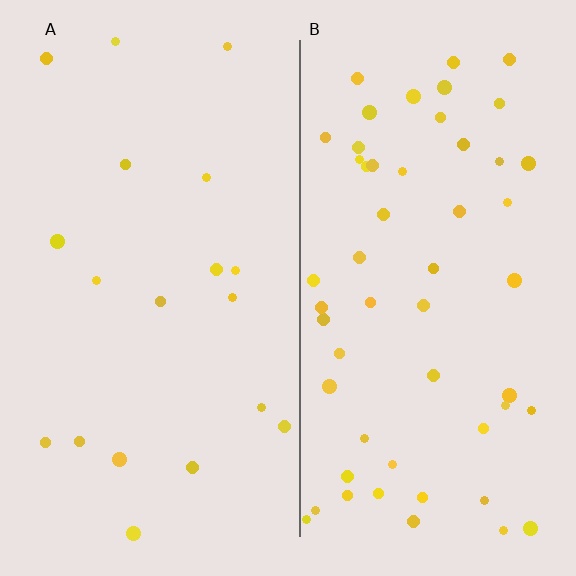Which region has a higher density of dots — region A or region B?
B (the right).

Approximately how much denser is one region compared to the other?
Approximately 2.9× — region B over region A.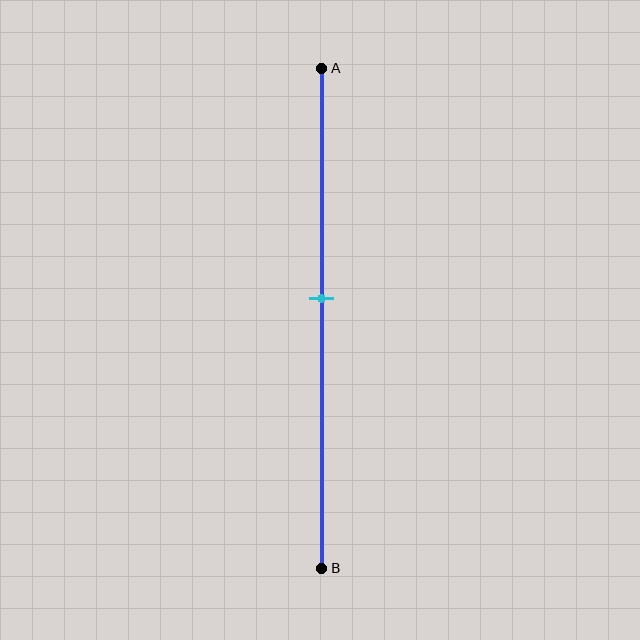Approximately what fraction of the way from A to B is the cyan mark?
The cyan mark is approximately 45% of the way from A to B.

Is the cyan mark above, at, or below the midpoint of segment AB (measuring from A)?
The cyan mark is above the midpoint of segment AB.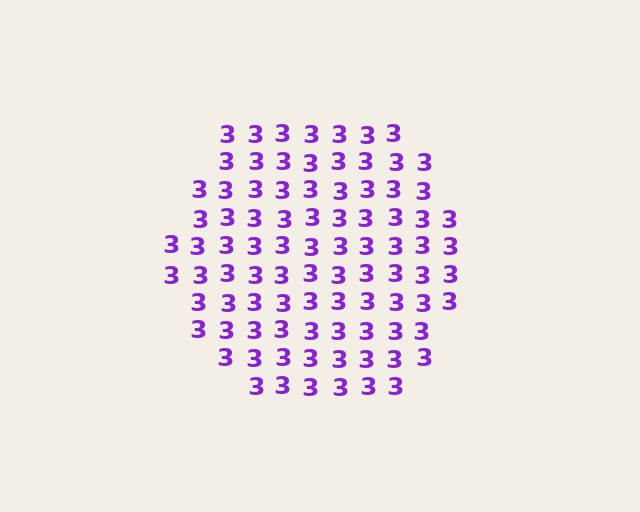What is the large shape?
The large shape is a hexagon.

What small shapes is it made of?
It is made of small digit 3's.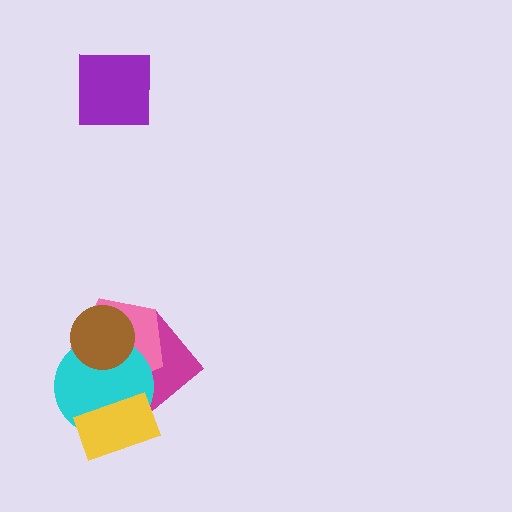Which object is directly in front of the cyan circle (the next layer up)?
The yellow rectangle is directly in front of the cyan circle.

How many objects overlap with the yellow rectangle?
1 object overlaps with the yellow rectangle.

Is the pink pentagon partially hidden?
Yes, it is partially covered by another shape.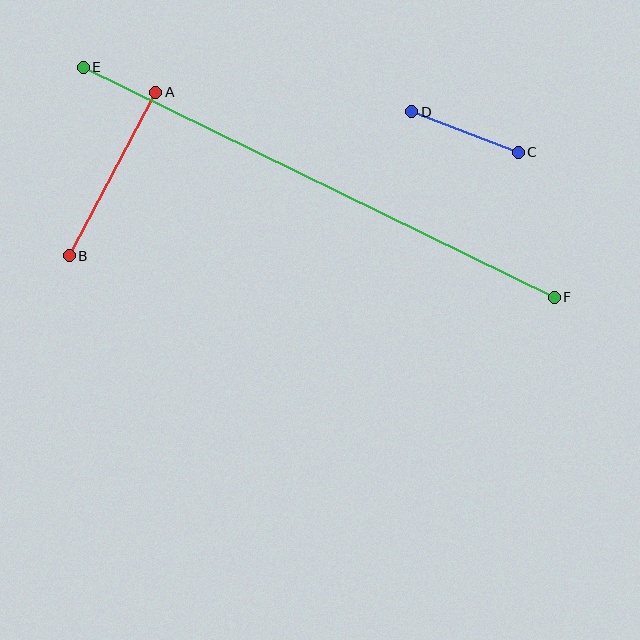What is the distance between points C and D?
The distance is approximately 114 pixels.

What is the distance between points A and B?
The distance is approximately 185 pixels.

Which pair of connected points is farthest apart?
Points E and F are farthest apart.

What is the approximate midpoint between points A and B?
The midpoint is at approximately (112, 174) pixels.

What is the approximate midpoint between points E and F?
The midpoint is at approximately (319, 182) pixels.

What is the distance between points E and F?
The distance is approximately 524 pixels.